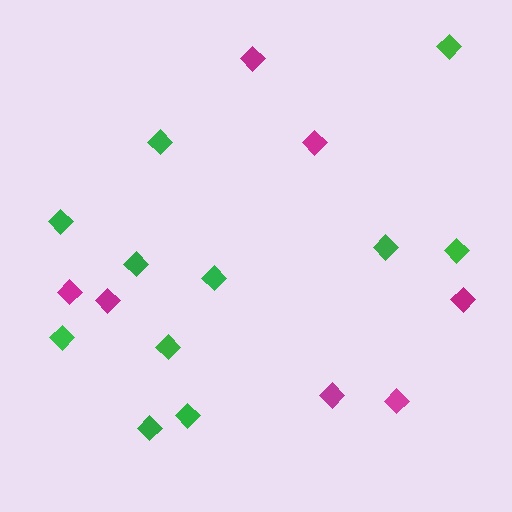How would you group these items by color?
There are 2 groups: one group of green diamonds (11) and one group of magenta diamonds (7).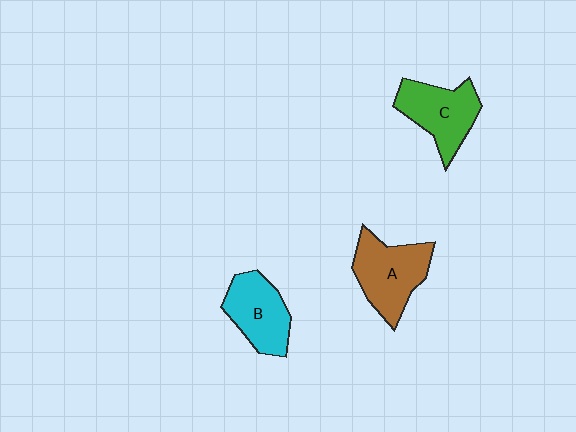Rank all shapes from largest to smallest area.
From largest to smallest: A (brown), C (green), B (cyan).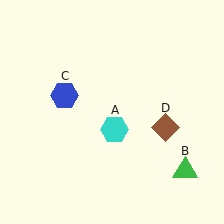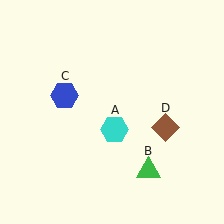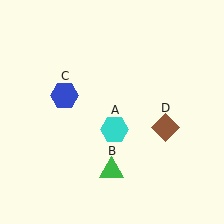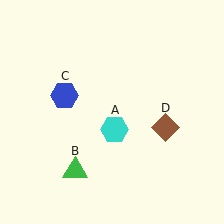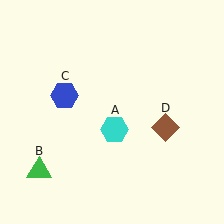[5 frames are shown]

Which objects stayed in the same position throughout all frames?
Cyan hexagon (object A) and blue hexagon (object C) and brown diamond (object D) remained stationary.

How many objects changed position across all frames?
1 object changed position: green triangle (object B).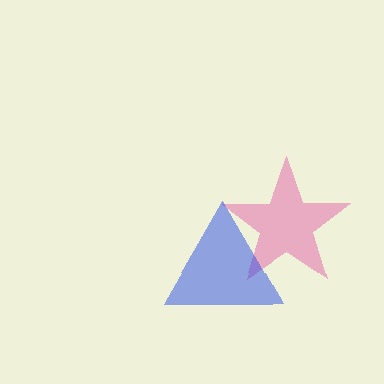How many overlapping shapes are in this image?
There are 2 overlapping shapes in the image.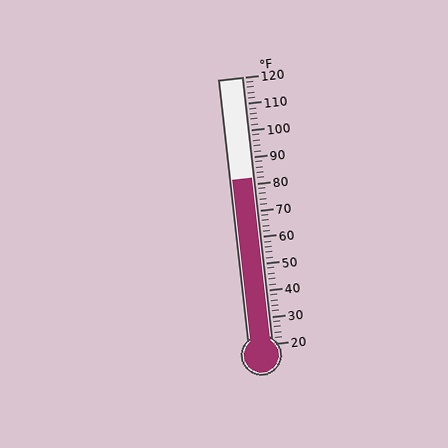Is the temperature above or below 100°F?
The temperature is below 100°F.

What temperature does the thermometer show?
The thermometer shows approximately 82°F.